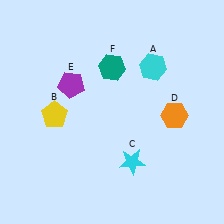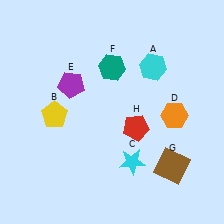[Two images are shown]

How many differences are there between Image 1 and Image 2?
There are 2 differences between the two images.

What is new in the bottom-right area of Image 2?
A red pentagon (H) was added in the bottom-right area of Image 2.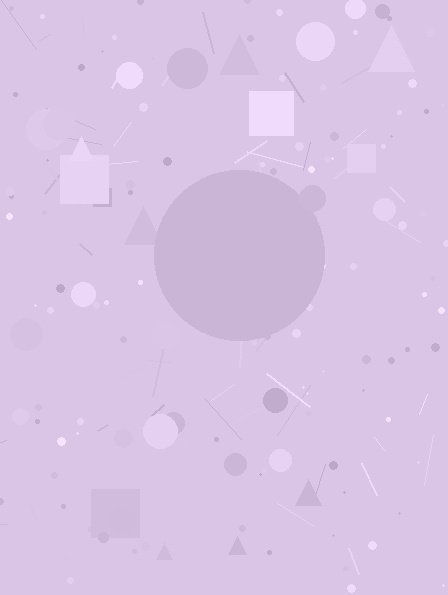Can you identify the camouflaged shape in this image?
The camouflaged shape is a circle.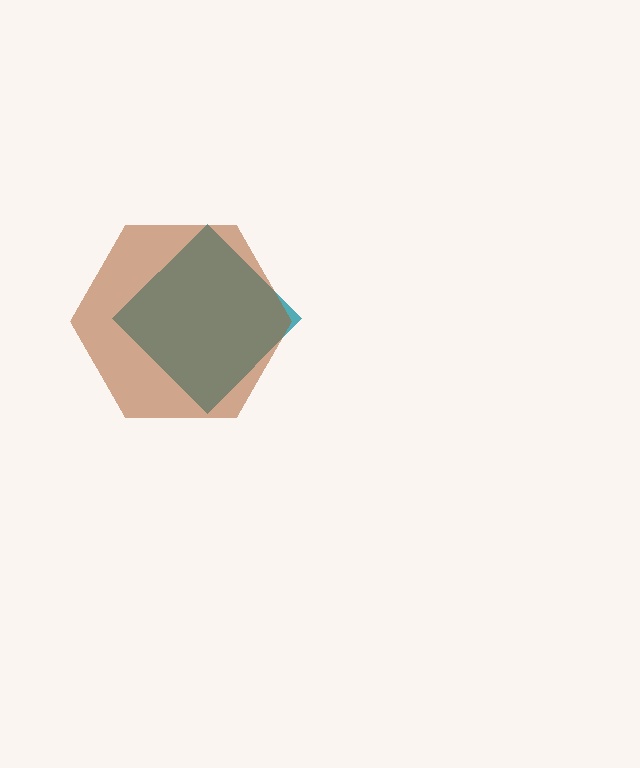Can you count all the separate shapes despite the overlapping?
Yes, there are 2 separate shapes.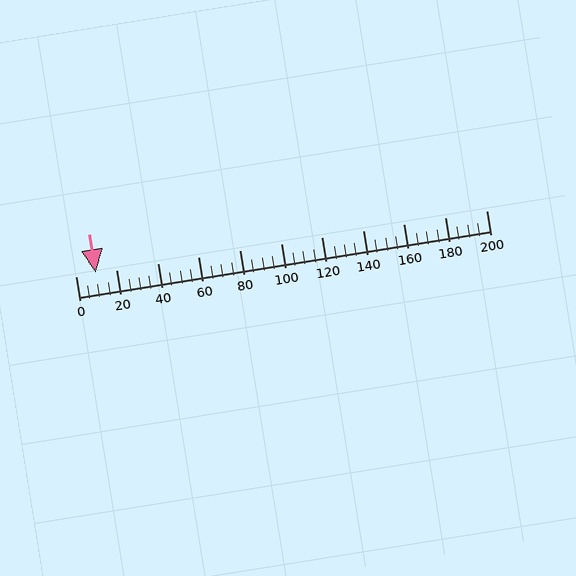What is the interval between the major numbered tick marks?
The major tick marks are spaced 20 units apart.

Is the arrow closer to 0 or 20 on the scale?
The arrow is closer to 20.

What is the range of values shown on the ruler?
The ruler shows values from 0 to 200.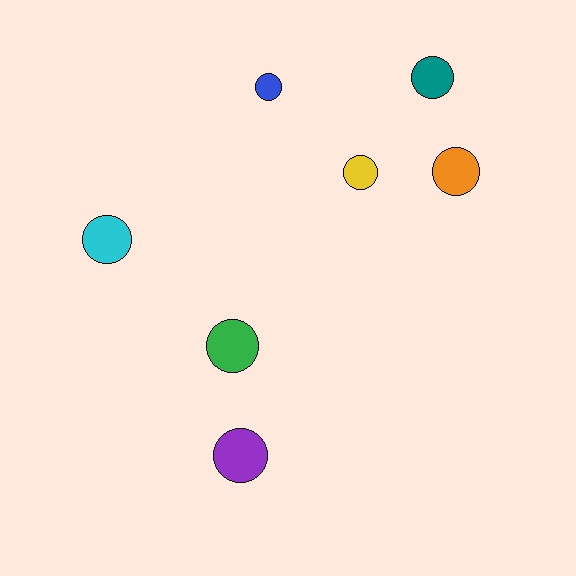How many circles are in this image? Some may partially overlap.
There are 7 circles.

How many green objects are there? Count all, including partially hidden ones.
There is 1 green object.